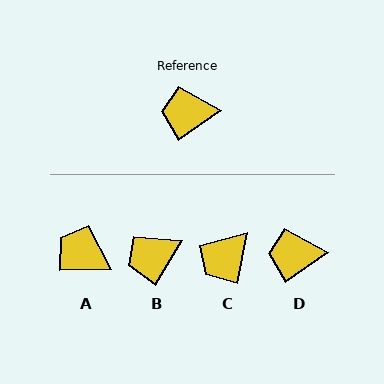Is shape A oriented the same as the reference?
No, it is off by about 33 degrees.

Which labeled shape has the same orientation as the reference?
D.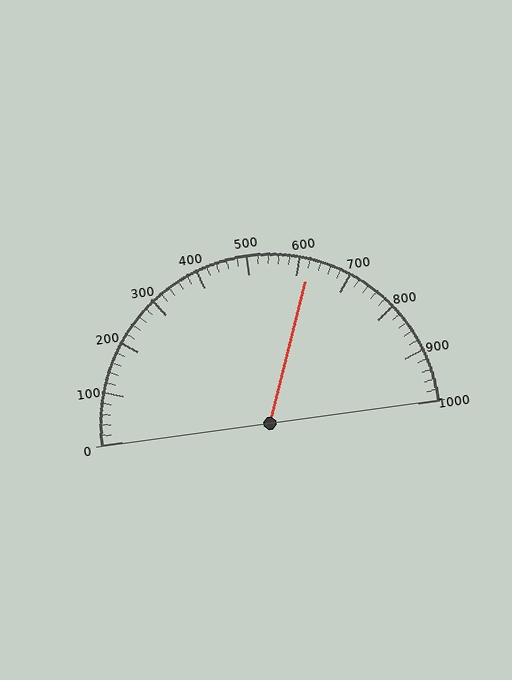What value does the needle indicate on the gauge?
The needle indicates approximately 620.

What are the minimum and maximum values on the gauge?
The gauge ranges from 0 to 1000.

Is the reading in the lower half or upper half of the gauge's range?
The reading is in the upper half of the range (0 to 1000).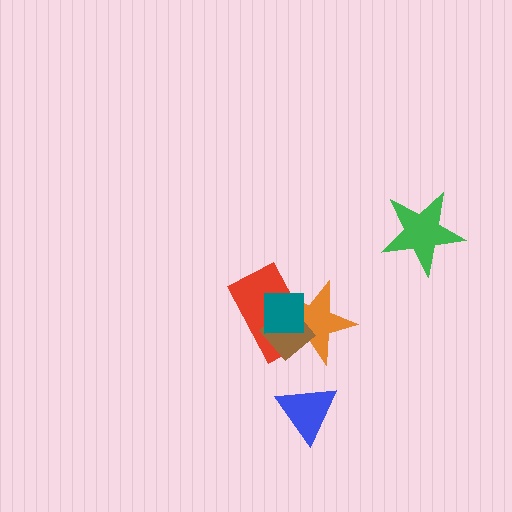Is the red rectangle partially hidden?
Yes, it is partially covered by another shape.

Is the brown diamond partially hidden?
Yes, it is partially covered by another shape.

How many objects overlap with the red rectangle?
3 objects overlap with the red rectangle.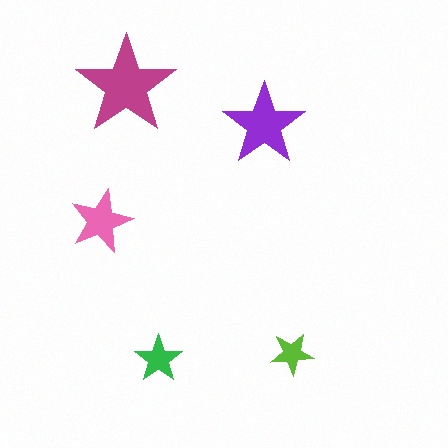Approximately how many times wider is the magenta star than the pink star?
About 1.5 times wider.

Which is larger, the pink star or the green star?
The pink one.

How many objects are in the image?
There are 5 objects in the image.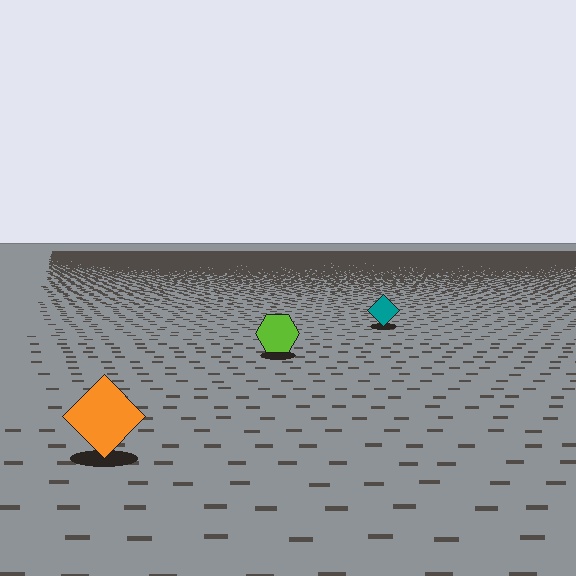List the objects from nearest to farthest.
From nearest to farthest: the orange diamond, the lime hexagon, the teal diamond.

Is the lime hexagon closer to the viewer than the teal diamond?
Yes. The lime hexagon is closer — you can tell from the texture gradient: the ground texture is coarser near it.